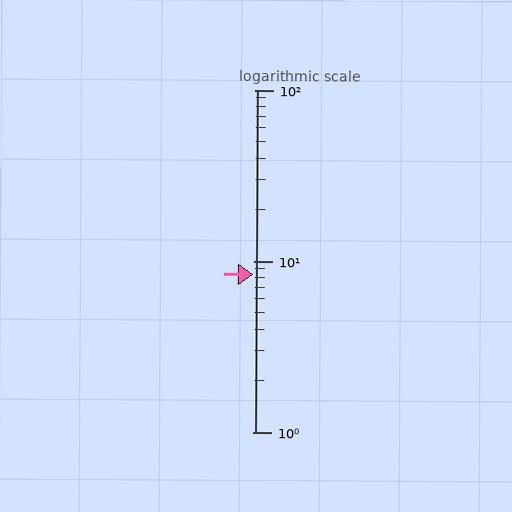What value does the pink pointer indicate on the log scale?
The pointer indicates approximately 8.3.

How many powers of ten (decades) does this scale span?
The scale spans 2 decades, from 1 to 100.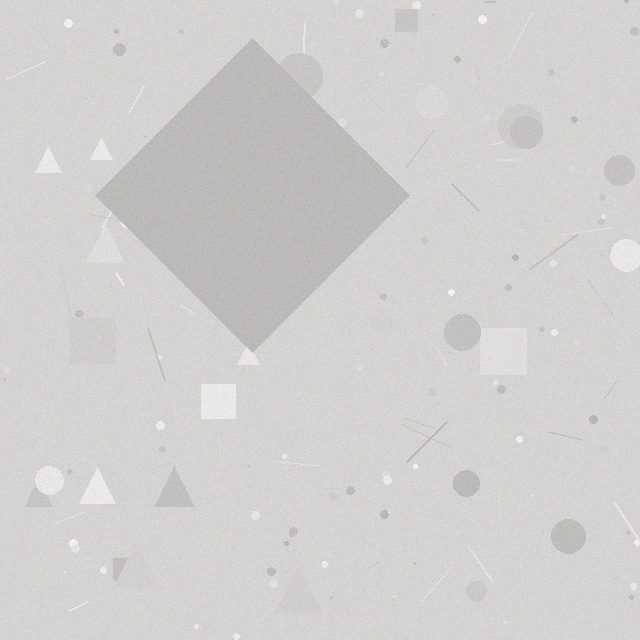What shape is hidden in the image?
A diamond is hidden in the image.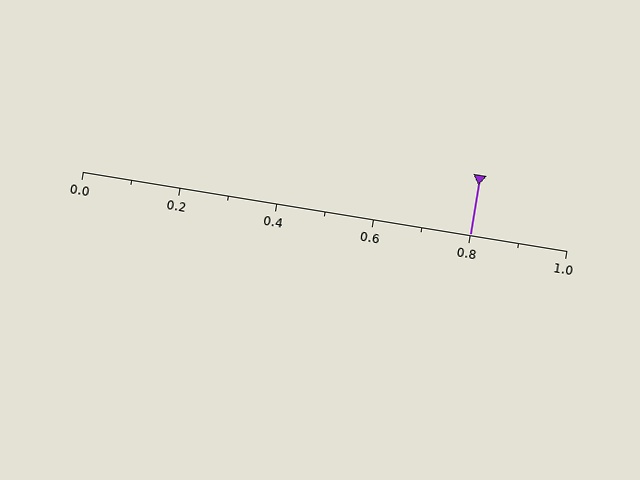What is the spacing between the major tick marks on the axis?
The major ticks are spaced 0.2 apart.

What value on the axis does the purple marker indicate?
The marker indicates approximately 0.8.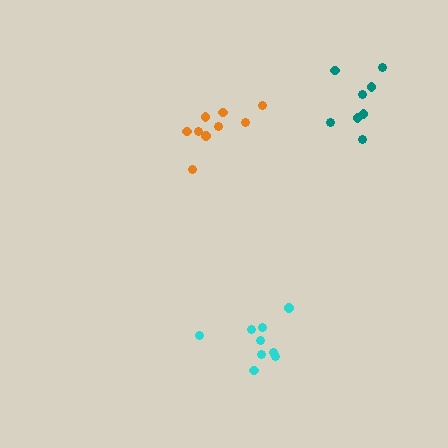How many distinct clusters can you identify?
There are 3 distinct clusters.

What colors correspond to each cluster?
The clusters are colored: orange, cyan, teal.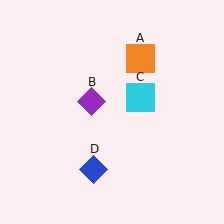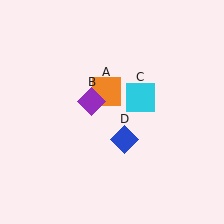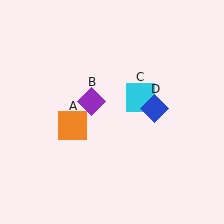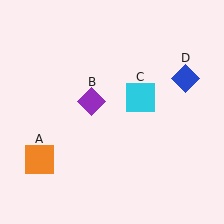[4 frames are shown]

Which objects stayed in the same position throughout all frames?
Purple diamond (object B) and cyan square (object C) remained stationary.